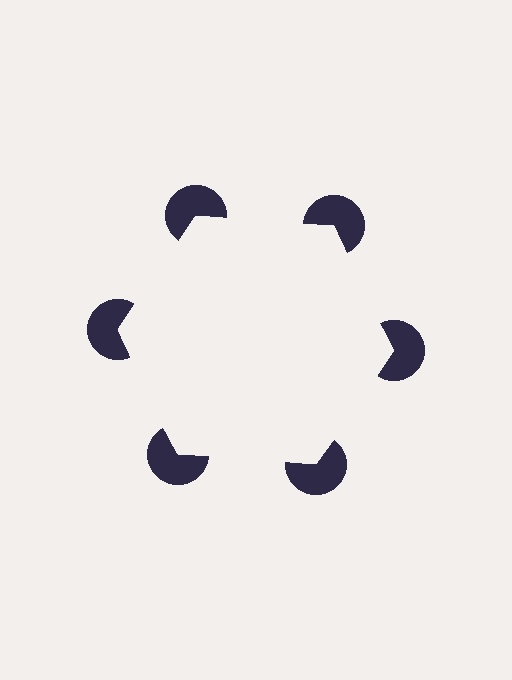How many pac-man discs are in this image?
There are 6 — one at each vertex of the illusory hexagon.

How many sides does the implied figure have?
6 sides.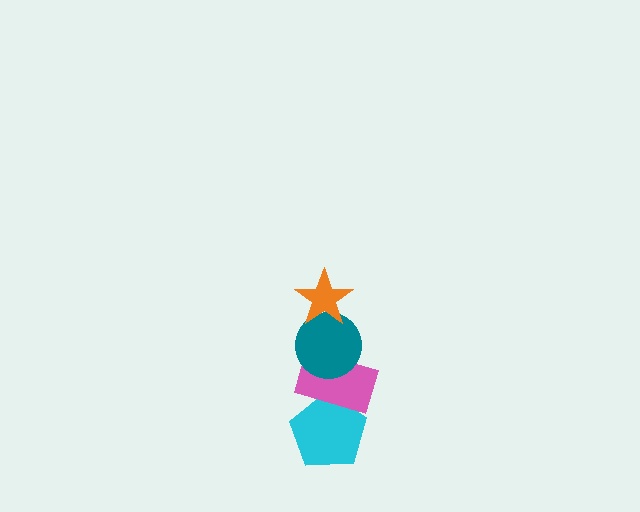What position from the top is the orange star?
The orange star is 1st from the top.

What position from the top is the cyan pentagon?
The cyan pentagon is 4th from the top.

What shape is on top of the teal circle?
The orange star is on top of the teal circle.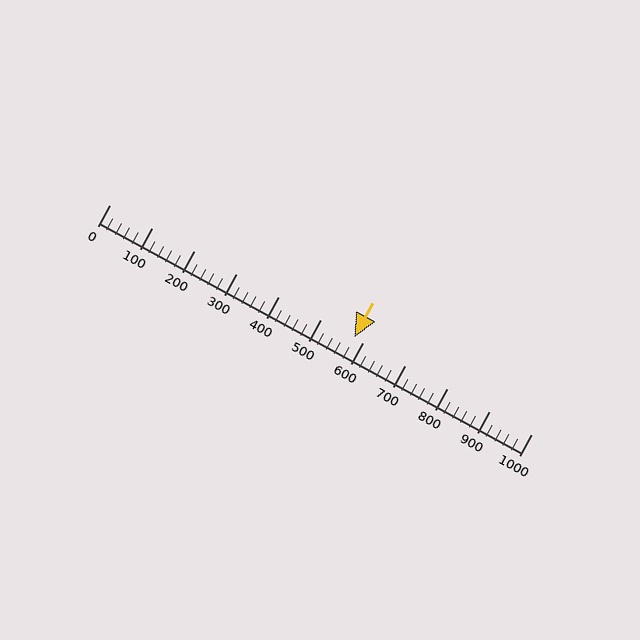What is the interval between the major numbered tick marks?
The major tick marks are spaced 100 units apart.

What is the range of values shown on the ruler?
The ruler shows values from 0 to 1000.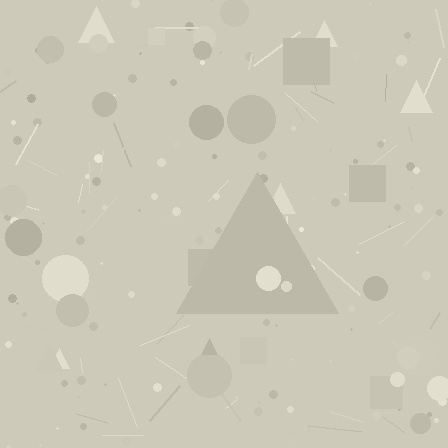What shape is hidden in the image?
A triangle is hidden in the image.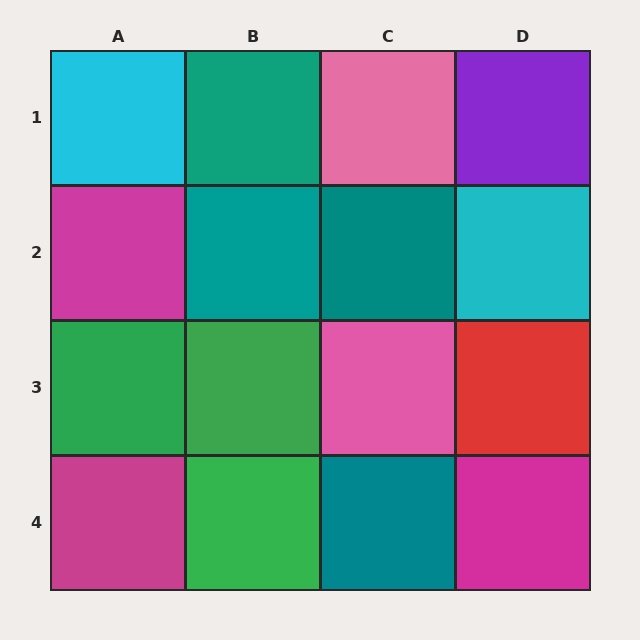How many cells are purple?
1 cell is purple.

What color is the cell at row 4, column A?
Magenta.